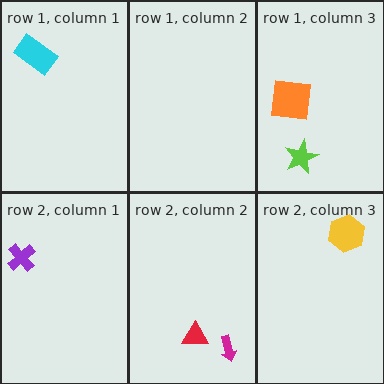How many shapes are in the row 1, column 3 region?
2.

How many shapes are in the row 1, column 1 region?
1.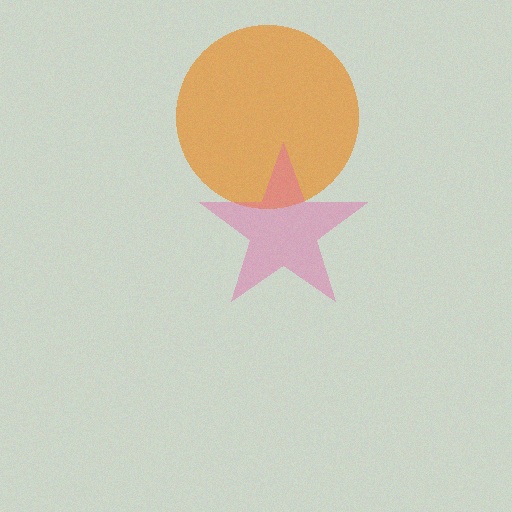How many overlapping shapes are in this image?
There are 2 overlapping shapes in the image.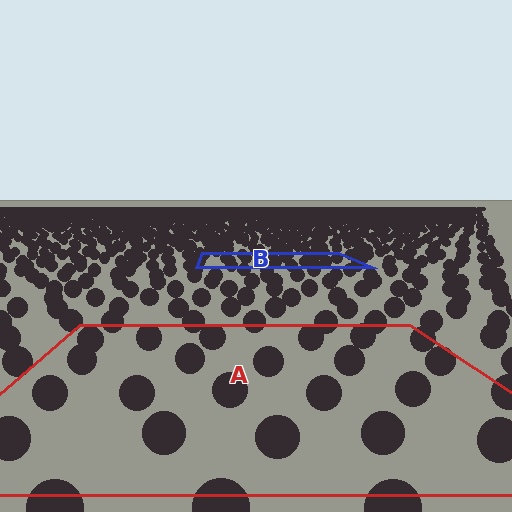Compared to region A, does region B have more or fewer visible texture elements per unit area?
Region B has more texture elements per unit area — they are packed more densely because it is farther away.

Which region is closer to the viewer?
Region A is closer. The texture elements there are larger and more spread out.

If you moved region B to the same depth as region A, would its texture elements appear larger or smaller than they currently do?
They would appear larger. At a closer depth, the same texture elements are projected at a bigger on-screen size.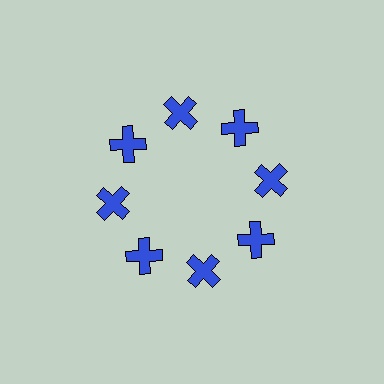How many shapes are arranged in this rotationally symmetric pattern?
There are 8 shapes, arranged in 8 groups of 1.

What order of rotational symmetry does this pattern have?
This pattern has 8-fold rotational symmetry.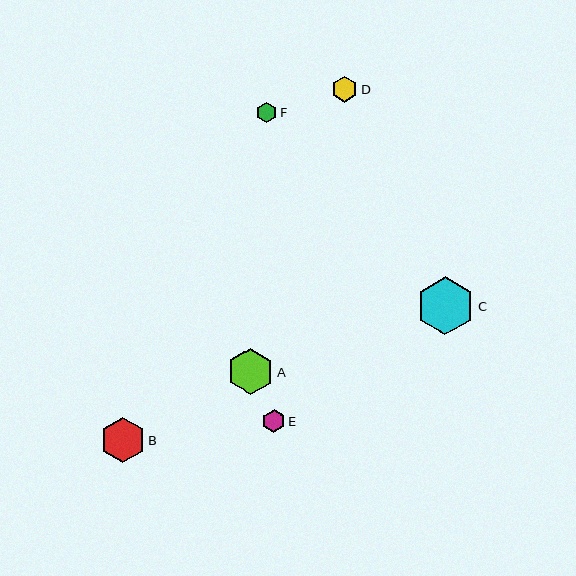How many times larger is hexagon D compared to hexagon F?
Hexagon D is approximately 1.3 times the size of hexagon F.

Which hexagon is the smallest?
Hexagon F is the smallest with a size of approximately 20 pixels.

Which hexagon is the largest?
Hexagon C is the largest with a size of approximately 58 pixels.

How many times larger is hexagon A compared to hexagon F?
Hexagon A is approximately 2.3 times the size of hexagon F.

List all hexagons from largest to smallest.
From largest to smallest: C, A, B, D, E, F.